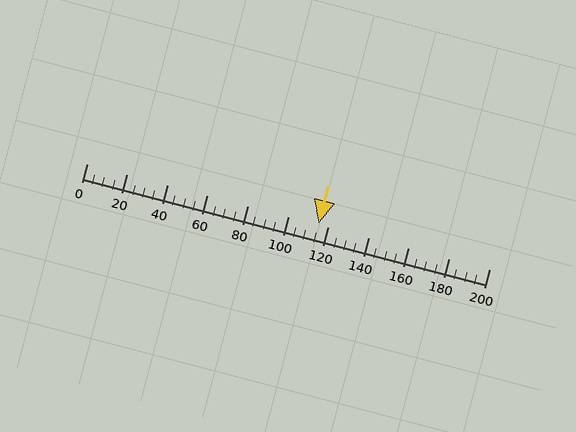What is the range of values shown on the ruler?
The ruler shows values from 0 to 200.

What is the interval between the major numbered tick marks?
The major tick marks are spaced 20 units apart.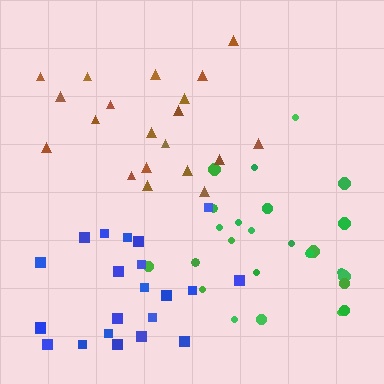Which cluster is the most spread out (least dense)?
Brown.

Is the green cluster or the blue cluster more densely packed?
Blue.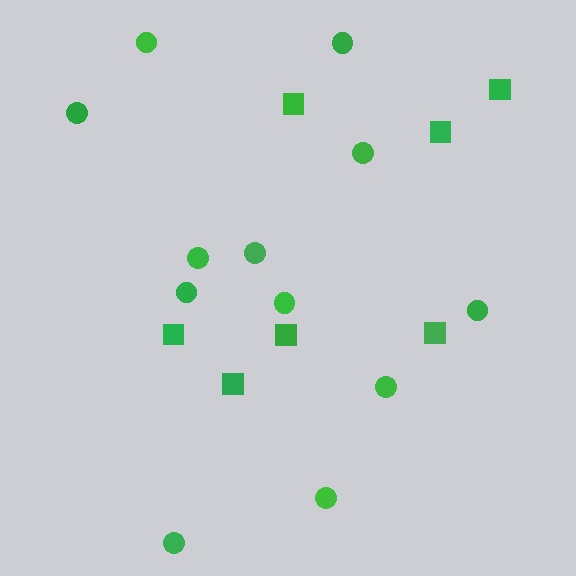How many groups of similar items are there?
There are 2 groups: one group of circles (12) and one group of squares (7).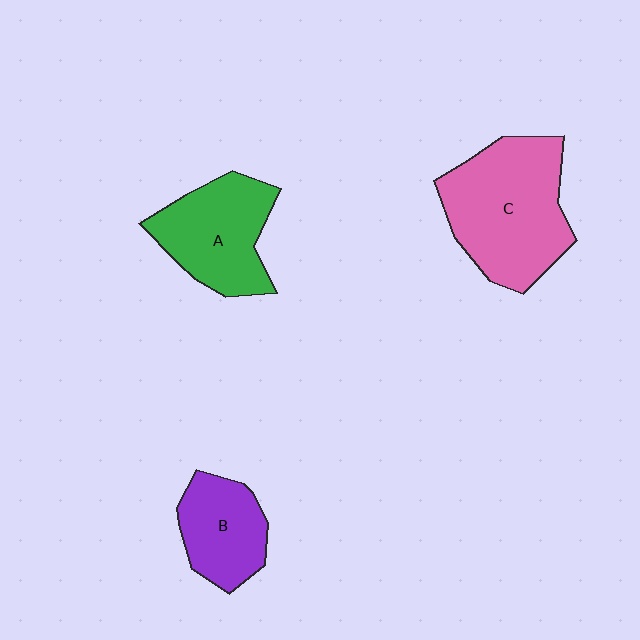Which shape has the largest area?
Shape C (pink).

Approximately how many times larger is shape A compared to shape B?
Approximately 1.3 times.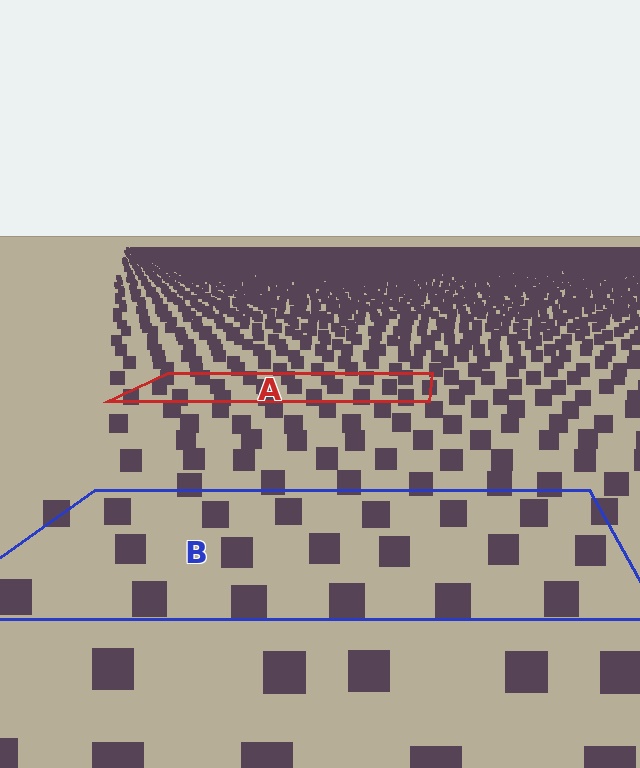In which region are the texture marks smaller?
The texture marks are smaller in region A, because it is farther away.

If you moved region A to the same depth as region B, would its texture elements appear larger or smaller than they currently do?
They would appear larger. At a closer depth, the same texture elements are projected at a bigger on-screen size.